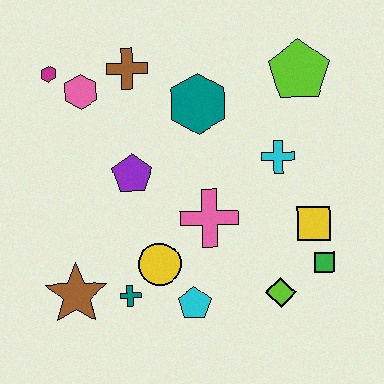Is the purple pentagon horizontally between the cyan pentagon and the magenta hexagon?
Yes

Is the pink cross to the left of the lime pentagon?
Yes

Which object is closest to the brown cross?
The pink hexagon is closest to the brown cross.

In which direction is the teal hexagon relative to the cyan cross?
The teal hexagon is to the left of the cyan cross.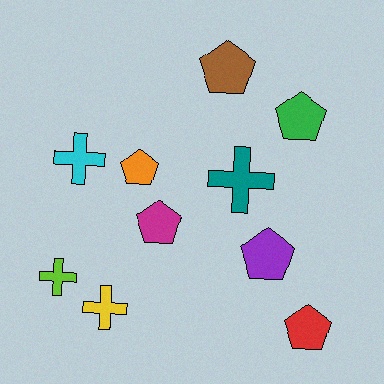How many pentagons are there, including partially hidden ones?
There are 6 pentagons.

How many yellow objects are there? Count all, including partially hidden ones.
There is 1 yellow object.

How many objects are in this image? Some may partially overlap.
There are 10 objects.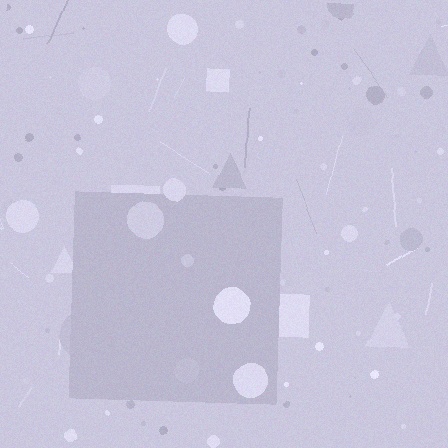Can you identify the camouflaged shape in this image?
The camouflaged shape is a square.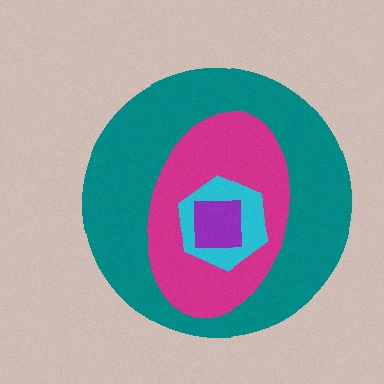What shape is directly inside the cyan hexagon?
The purple square.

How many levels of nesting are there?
4.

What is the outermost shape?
The teal circle.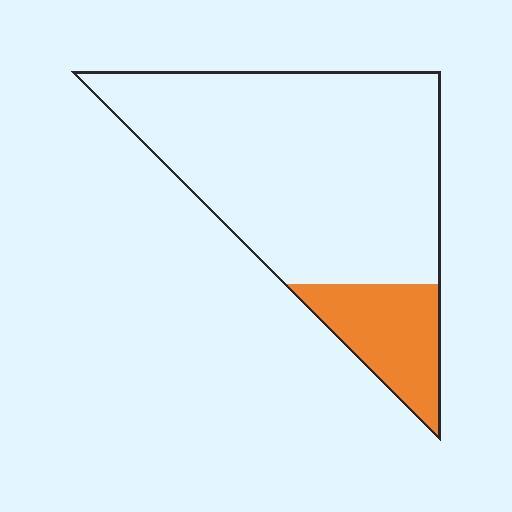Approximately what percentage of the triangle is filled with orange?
Approximately 20%.